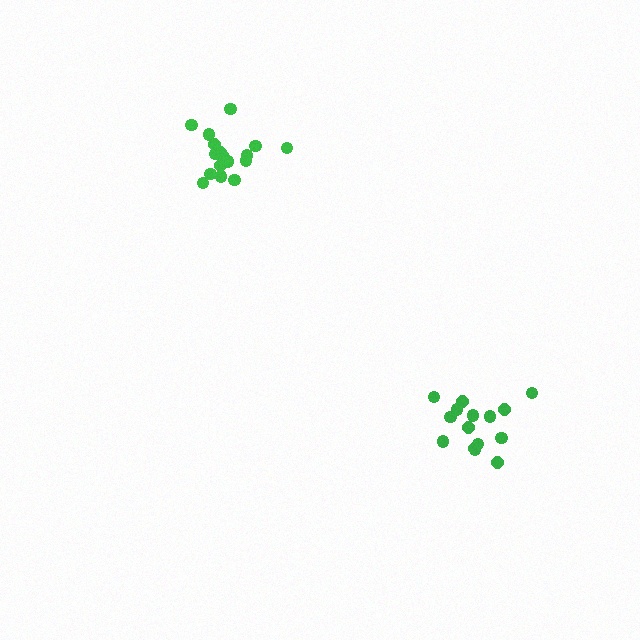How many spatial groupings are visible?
There are 2 spatial groupings.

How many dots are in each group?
Group 1: 17 dots, Group 2: 15 dots (32 total).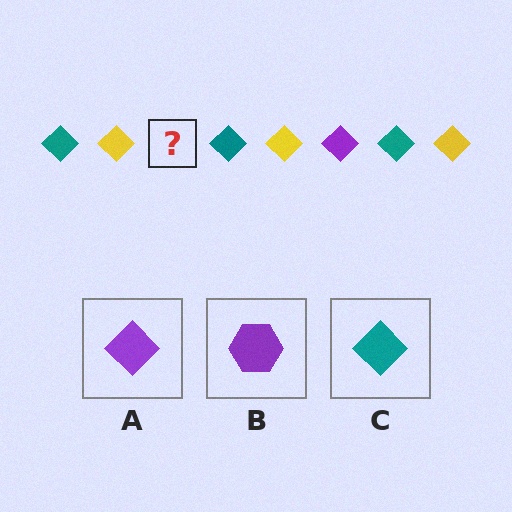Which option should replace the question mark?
Option A.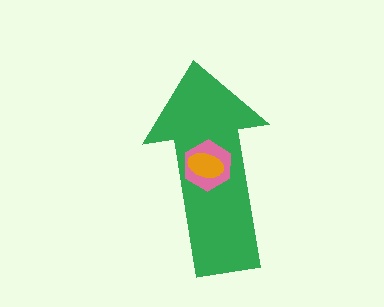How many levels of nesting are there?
3.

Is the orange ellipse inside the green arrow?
Yes.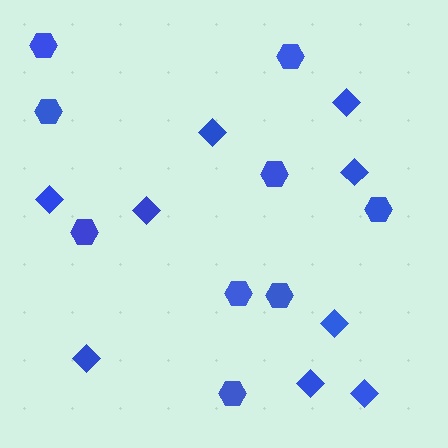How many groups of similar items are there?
There are 2 groups: one group of hexagons (9) and one group of diamonds (9).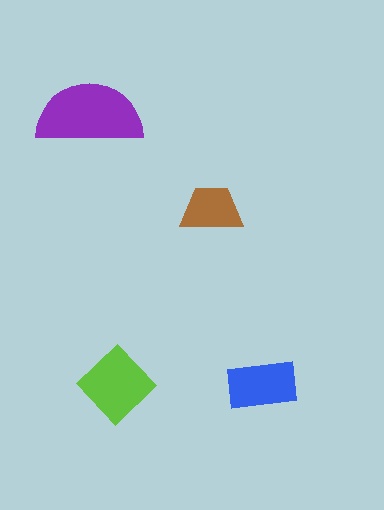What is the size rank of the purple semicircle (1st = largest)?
1st.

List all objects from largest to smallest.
The purple semicircle, the lime diamond, the blue rectangle, the brown trapezoid.